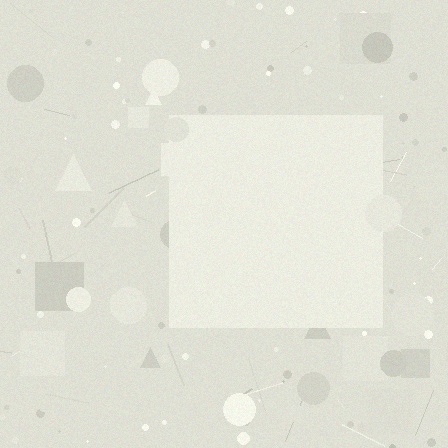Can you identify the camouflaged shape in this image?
The camouflaged shape is a square.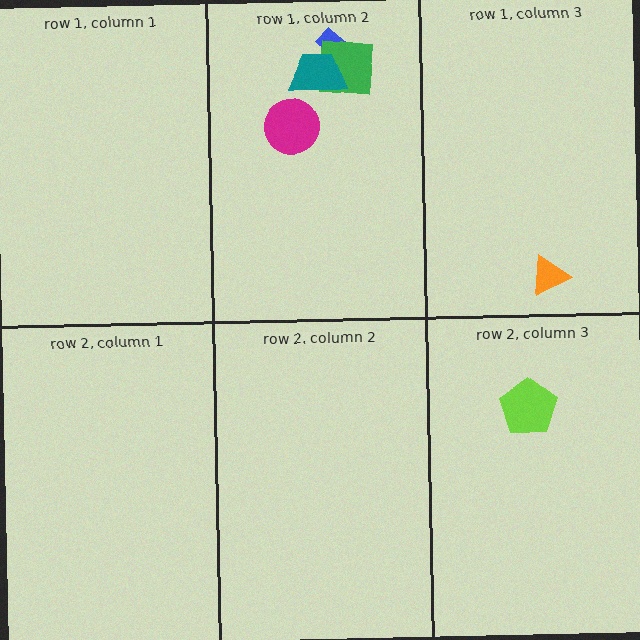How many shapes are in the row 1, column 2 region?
4.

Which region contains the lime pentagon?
The row 2, column 3 region.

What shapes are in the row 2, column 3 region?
The lime pentagon.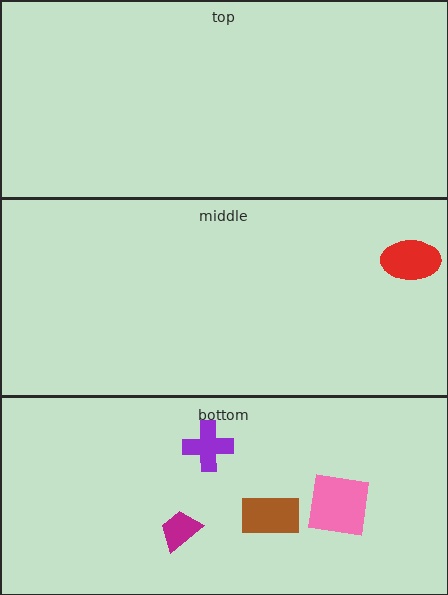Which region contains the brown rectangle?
The bottom region.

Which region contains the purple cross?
The bottom region.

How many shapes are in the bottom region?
4.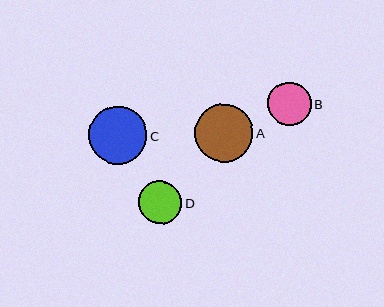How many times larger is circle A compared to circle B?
Circle A is approximately 1.4 times the size of circle B.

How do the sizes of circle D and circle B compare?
Circle D and circle B are approximately the same size.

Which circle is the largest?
Circle A is the largest with a size of approximately 58 pixels.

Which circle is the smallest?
Circle B is the smallest with a size of approximately 43 pixels.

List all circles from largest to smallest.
From largest to smallest: A, C, D, B.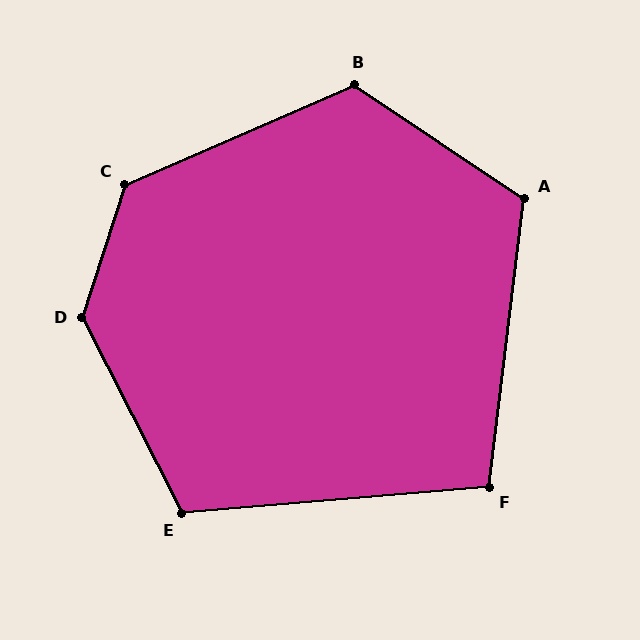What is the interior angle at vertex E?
Approximately 112 degrees (obtuse).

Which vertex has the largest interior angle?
D, at approximately 135 degrees.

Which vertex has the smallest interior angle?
F, at approximately 102 degrees.